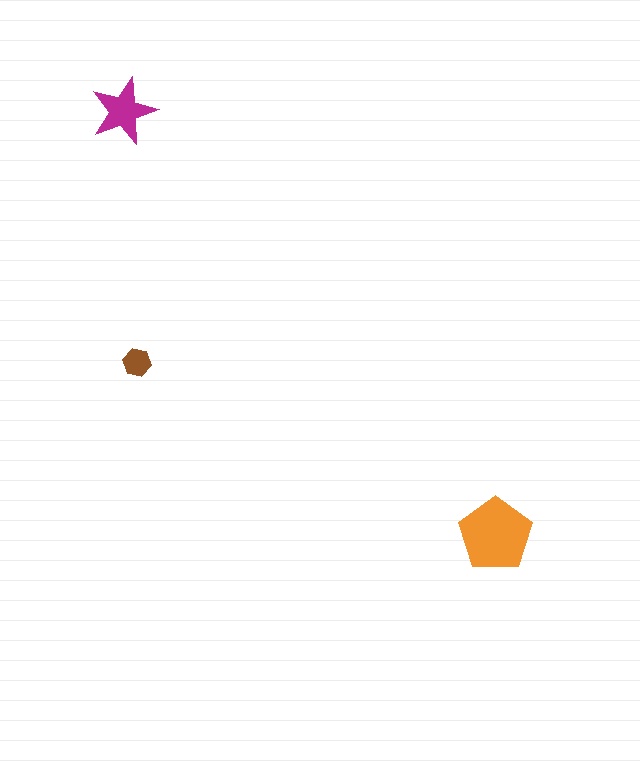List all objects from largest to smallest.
The orange pentagon, the magenta star, the brown hexagon.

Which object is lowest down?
The orange pentagon is bottommost.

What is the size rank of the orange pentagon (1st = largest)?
1st.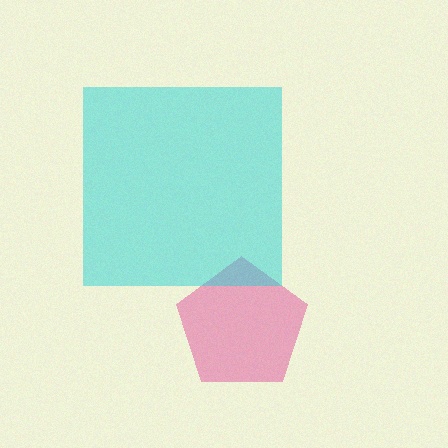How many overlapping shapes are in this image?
There are 2 overlapping shapes in the image.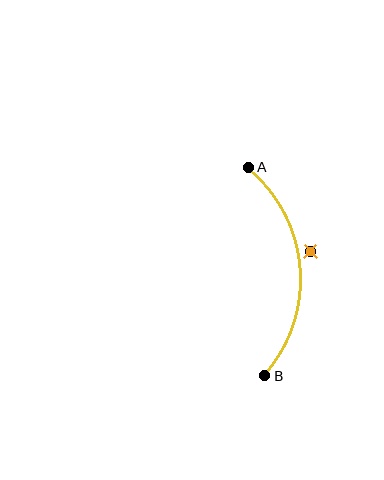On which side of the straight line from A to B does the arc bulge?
The arc bulges to the right of the straight line connecting A and B.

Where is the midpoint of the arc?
The arc midpoint is the point on the curve farthest from the straight line joining A and B. It sits to the right of that line.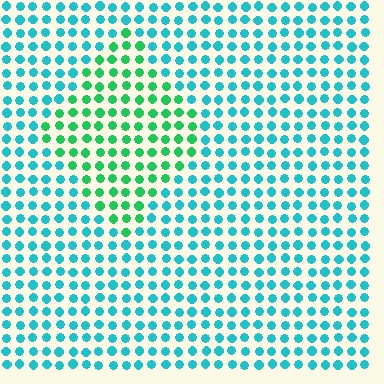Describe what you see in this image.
The image is filled with small cyan elements in a uniform arrangement. A diamond-shaped region is visible where the elements are tinted to a slightly different hue, forming a subtle color boundary.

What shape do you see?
I see a diamond.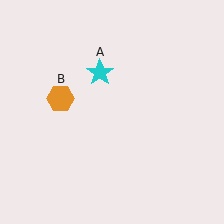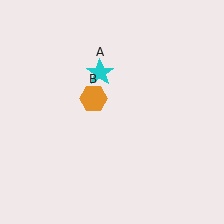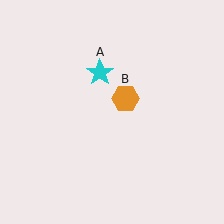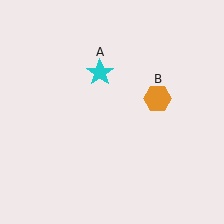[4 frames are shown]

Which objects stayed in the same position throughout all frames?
Cyan star (object A) remained stationary.